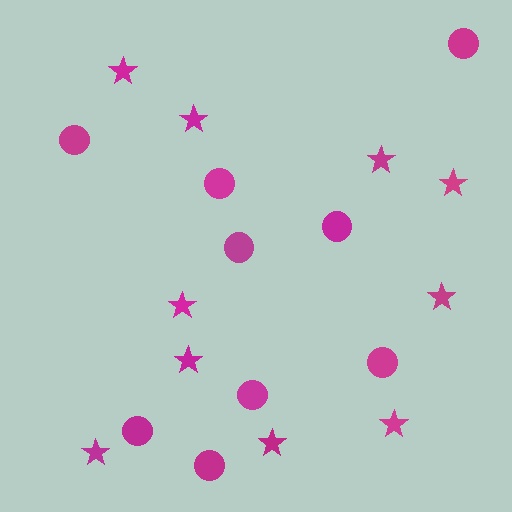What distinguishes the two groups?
There are 2 groups: one group of stars (10) and one group of circles (9).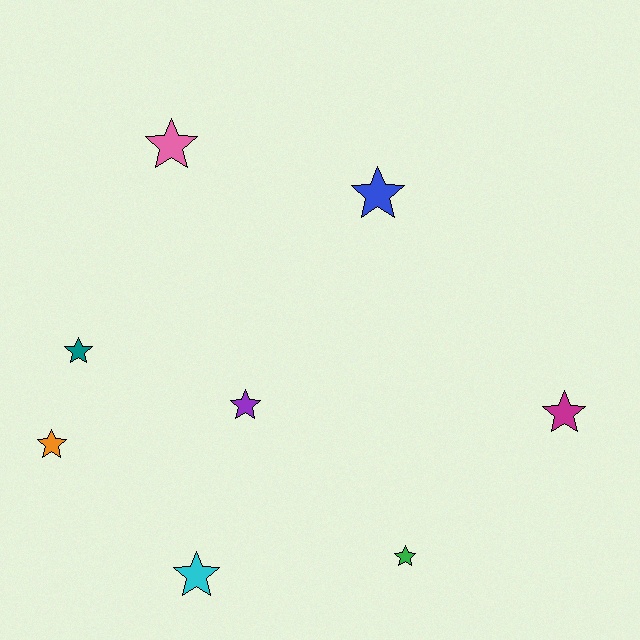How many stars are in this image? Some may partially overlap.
There are 8 stars.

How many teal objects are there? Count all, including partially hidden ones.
There is 1 teal object.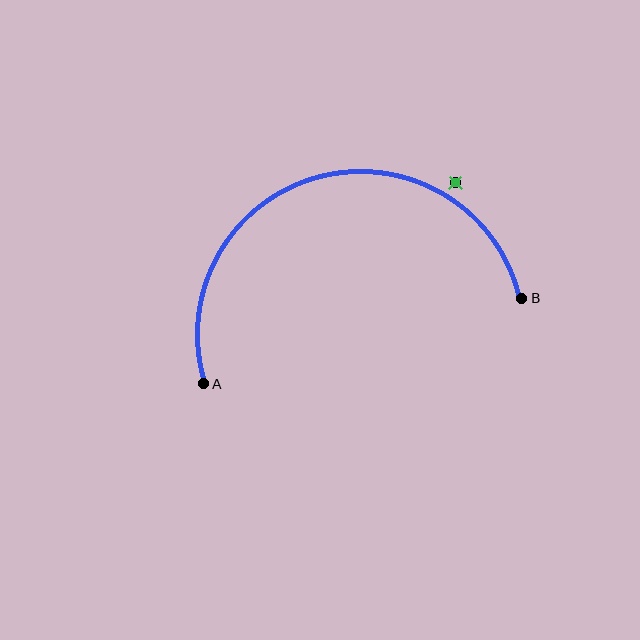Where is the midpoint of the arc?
The arc midpoint is the point on the curve farthest from the straight line joining A and B. It sits above that line.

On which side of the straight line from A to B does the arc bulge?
The arc bulges above the straight line connecting A and B.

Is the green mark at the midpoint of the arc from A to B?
No — the green mark does not lie on the arc at all. It sits slightly outside the curve.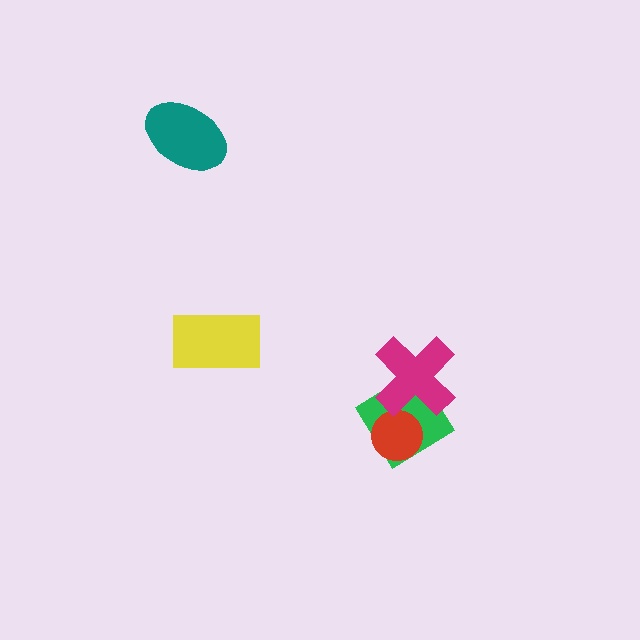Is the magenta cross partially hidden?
No, no other shape covers it.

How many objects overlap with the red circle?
1 object overlaps with the red circle.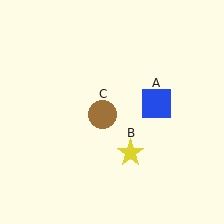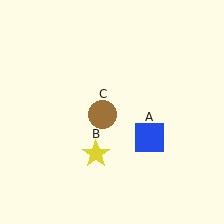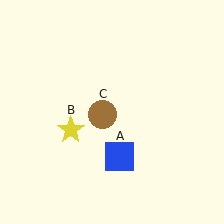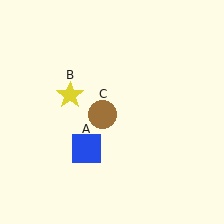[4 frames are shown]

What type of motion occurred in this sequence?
The blue square (object A), yellow star (object B) rotated clockwise around the center of the scene.